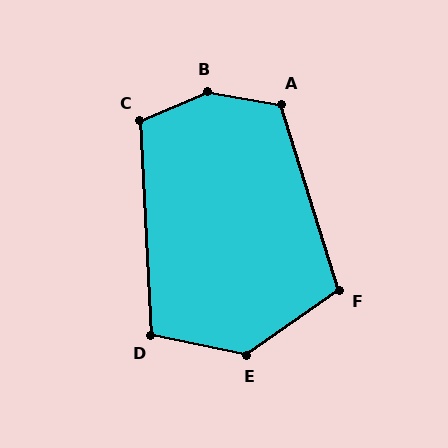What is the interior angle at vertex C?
Approximately 110 degrees (obtuse).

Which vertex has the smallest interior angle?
D, at approximately 105 degrees.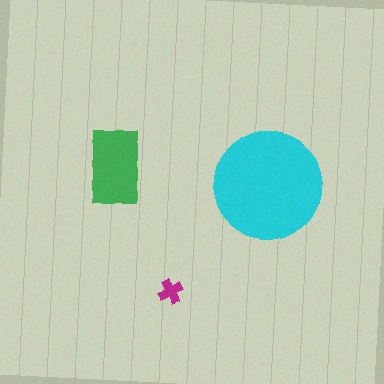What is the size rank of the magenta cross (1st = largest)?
3rd.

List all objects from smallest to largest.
The magenta cross, the green rectangle, the cyan circle.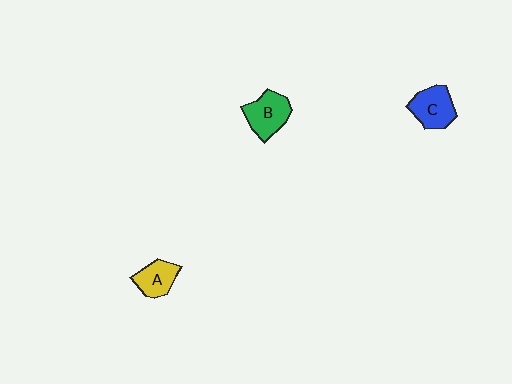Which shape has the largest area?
Shape B (green).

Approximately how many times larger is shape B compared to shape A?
Approximately 1.3 times.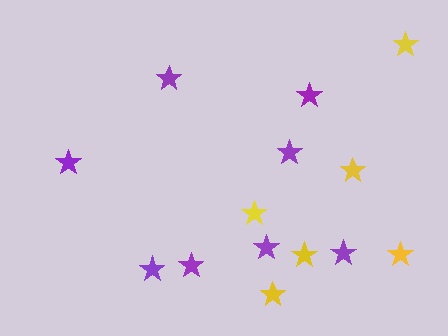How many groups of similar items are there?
There are 2 groups: one group of purple stars (8) and one group of yellow stars (6).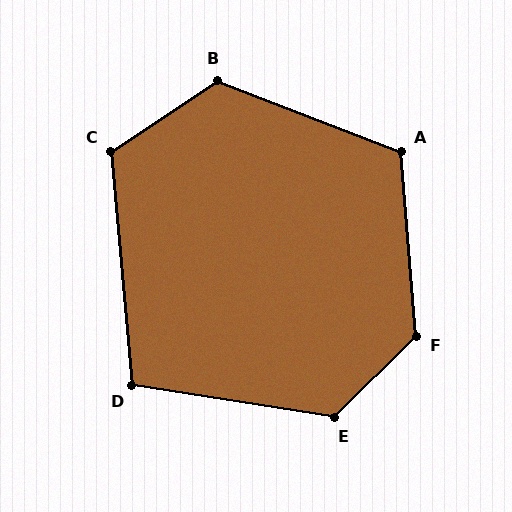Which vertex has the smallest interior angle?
D, at approximately 104 degrees.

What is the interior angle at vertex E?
Approximately 126 degrees (obtuse).